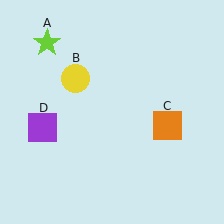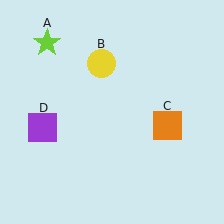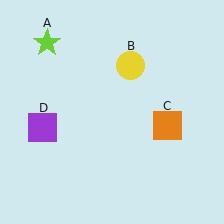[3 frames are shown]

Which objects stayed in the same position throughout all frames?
Lime star (object A) and orange square (object C) and purple square (object D) remained stationary.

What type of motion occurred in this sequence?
The yellow circle (object B) rotated clockwise around the center of the scene.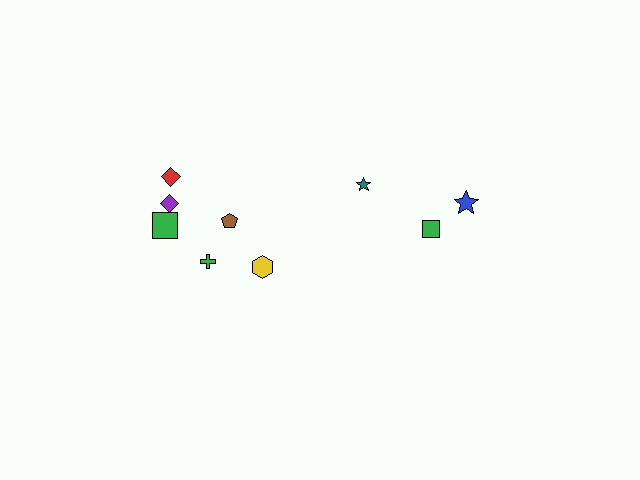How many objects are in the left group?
There are 6 objects.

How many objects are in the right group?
There are 3 objects.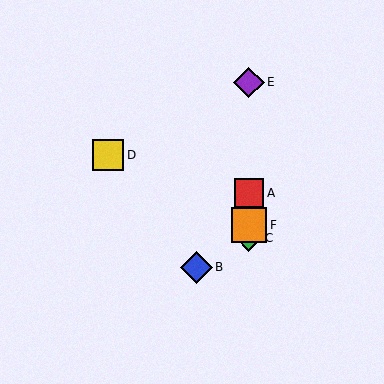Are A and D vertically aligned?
No, A is at x≈249 and D is at x≈108.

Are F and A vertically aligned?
Yes, both are at x≈249.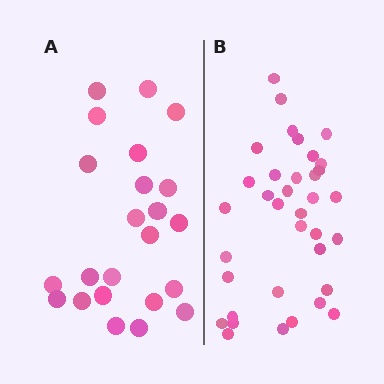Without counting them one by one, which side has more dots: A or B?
Region B (the right region) has more dots.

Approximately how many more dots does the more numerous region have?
Region B has approximately 15 more dots than region A.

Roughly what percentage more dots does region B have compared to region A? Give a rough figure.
About 55% more.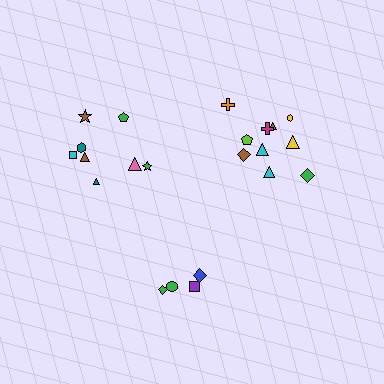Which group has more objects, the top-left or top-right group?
The top-right group.